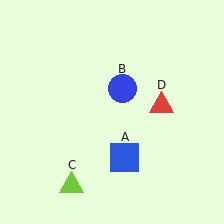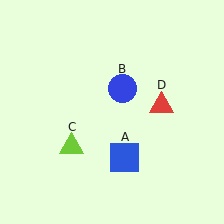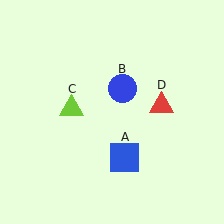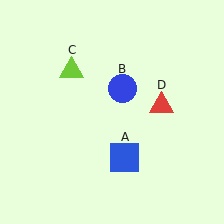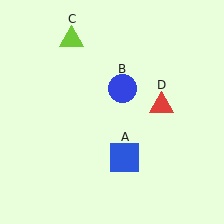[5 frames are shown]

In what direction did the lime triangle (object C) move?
The lime triangle (object C) moved up.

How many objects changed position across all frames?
1 object changed position: lime triangle (object C).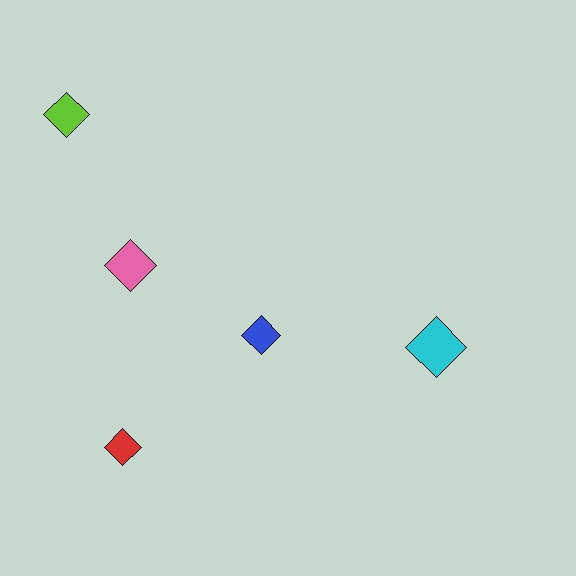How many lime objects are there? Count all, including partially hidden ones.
There is 1 lime object.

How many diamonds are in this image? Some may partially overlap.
There are 5 diamonds.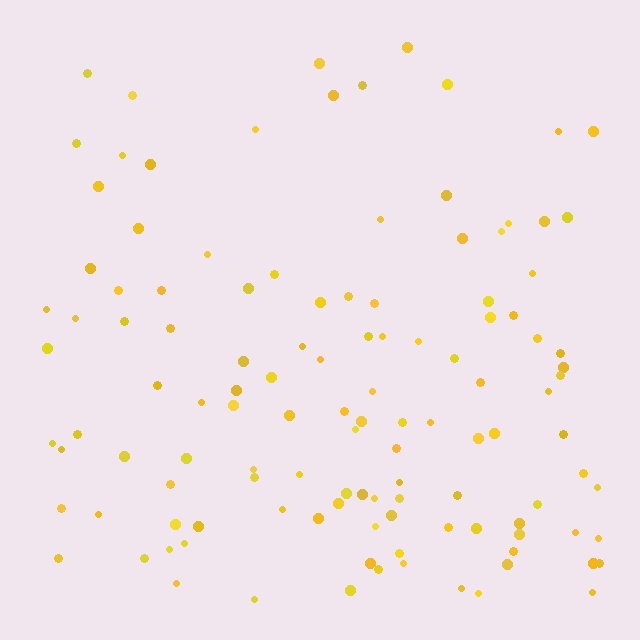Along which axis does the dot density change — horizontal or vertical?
Vertical.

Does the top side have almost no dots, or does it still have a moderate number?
Still a moderate number, just noticeably fewer than the bottom.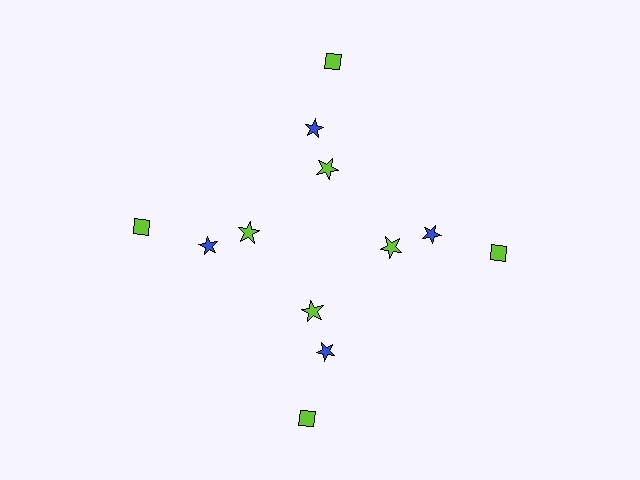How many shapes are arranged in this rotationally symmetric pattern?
There are 12 shapes, arranged in 4 groups of 3.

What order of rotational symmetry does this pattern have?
This pattern has 4-fold rotational symmetry.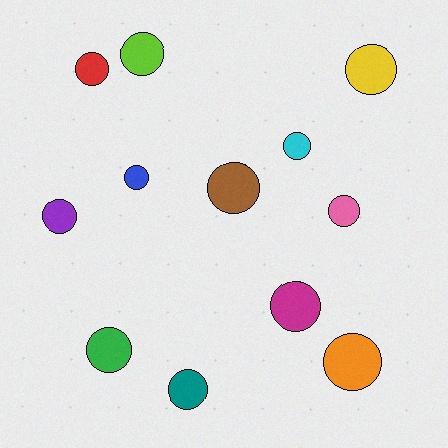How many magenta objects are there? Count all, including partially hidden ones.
There is 1 magenta object.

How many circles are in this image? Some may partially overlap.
There are 12 circles.